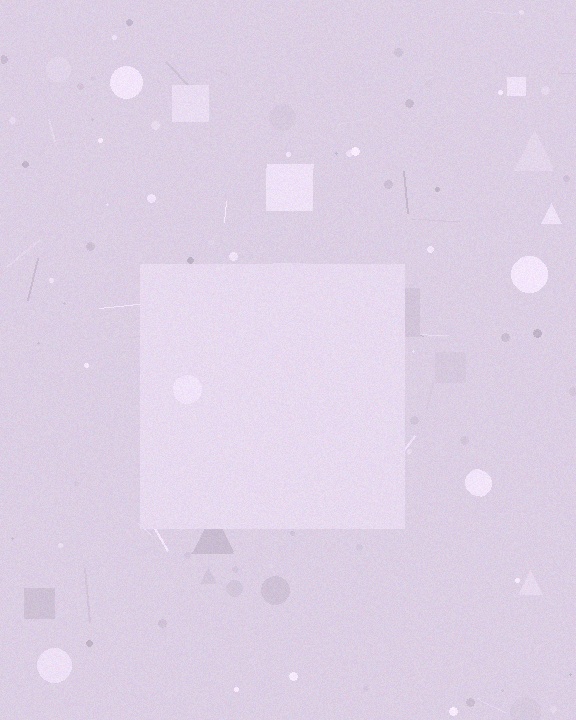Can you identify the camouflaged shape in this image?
The camouflaged shape is a square.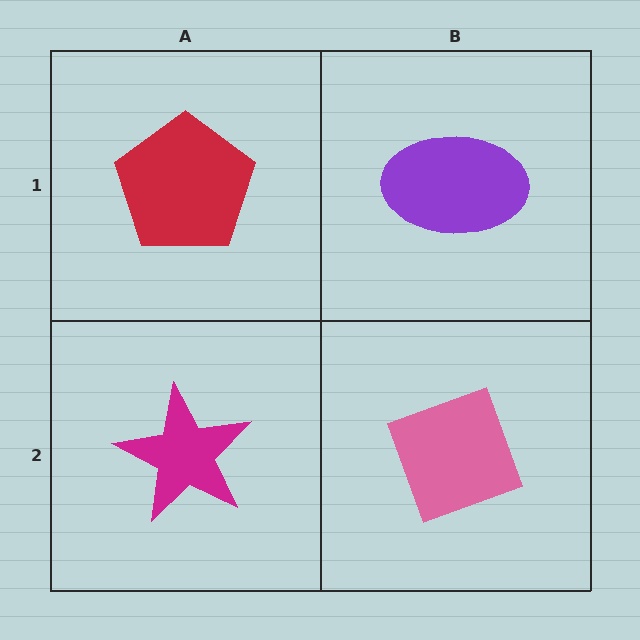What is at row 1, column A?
A red pentagon.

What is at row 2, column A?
A magenta star.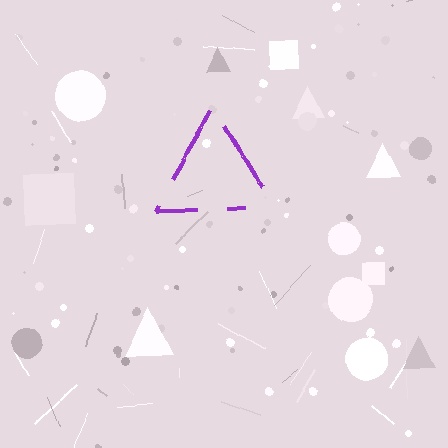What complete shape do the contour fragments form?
The contour fragments form a triangle.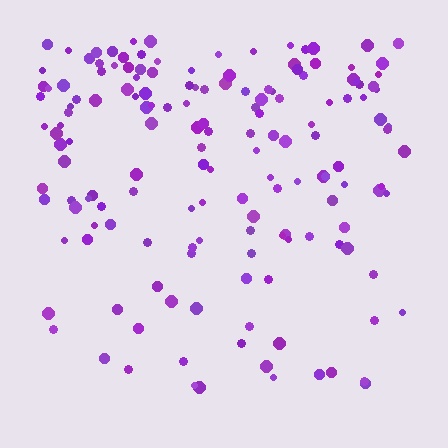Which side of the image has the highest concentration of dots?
The top.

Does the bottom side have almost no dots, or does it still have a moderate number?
Still a moderate number, just noticeably fewer than the top.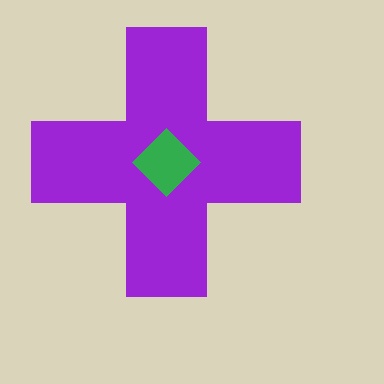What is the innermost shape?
The green diamond.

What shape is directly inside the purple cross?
The green diamond.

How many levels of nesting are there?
2.